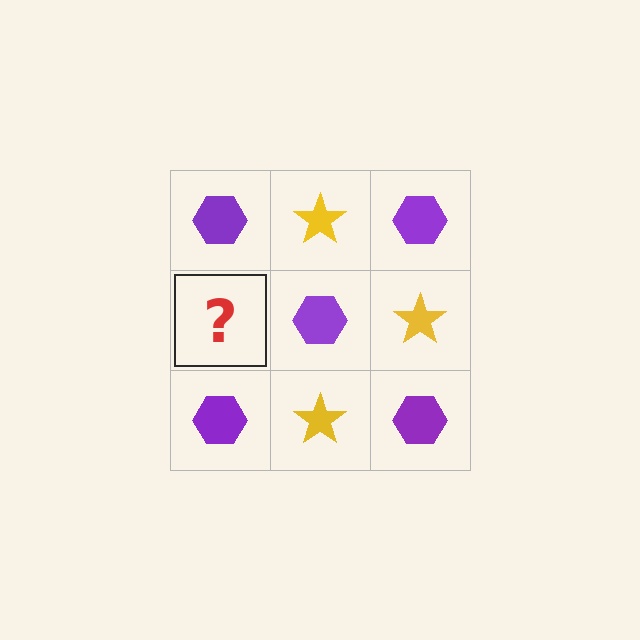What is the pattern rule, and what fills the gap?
The rule is that it alternates purple hexagon and yellow star in a checkerboard pattern. The gap should be filled with a yellow star.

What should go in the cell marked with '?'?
The missing cell should contain a yellow star.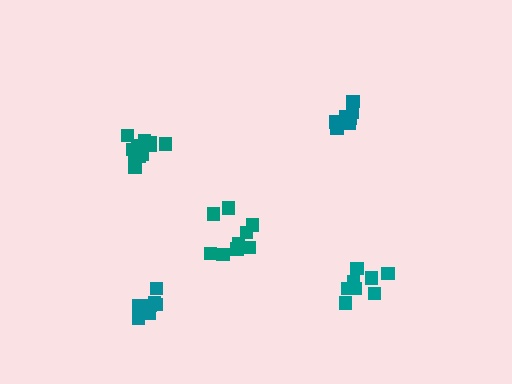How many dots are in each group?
Group 1: 8 dots, Group 2: 8 dots, Group 3: 7 dots, Group 4: 9 dots, Group 5: 12 dots (44 total).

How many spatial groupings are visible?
There are 5 spatial groupings.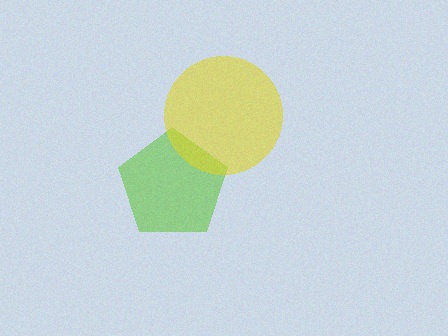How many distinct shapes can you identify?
There are 2 distinct shapes: a lime pentagon, a yellow circle.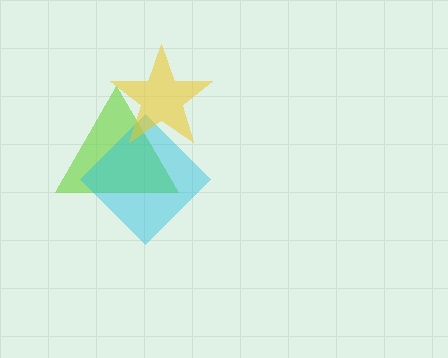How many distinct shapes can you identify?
There are 3 distinct shapes: a lime triangle, a cyan diamond, a yellow star.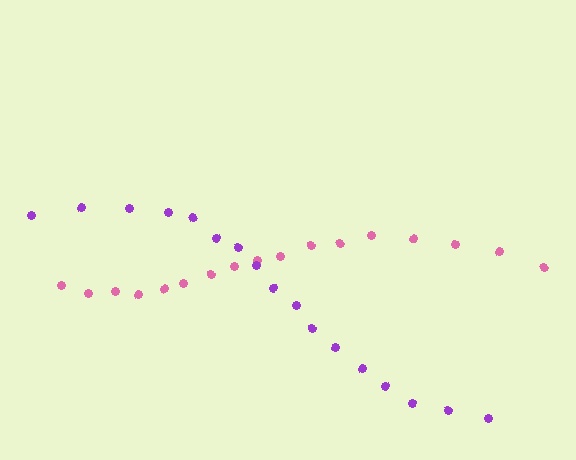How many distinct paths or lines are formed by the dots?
There are 2 distinct paths.